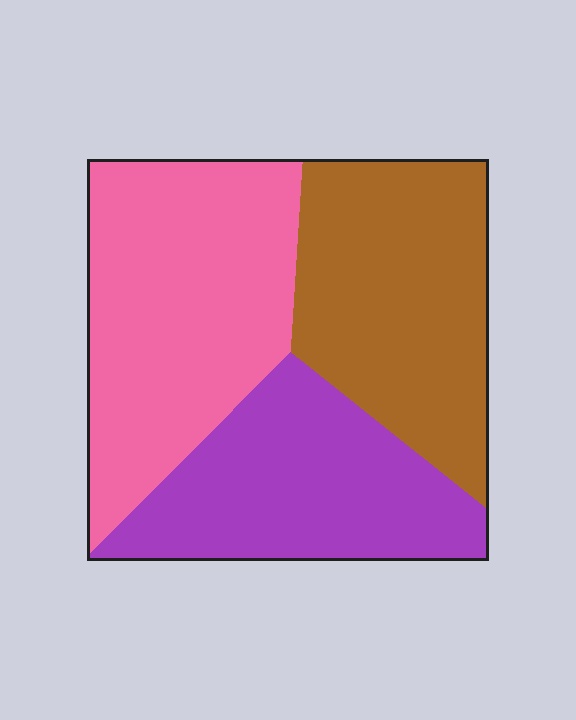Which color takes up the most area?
Pink, at roughly 40%.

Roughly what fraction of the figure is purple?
Purple takes up about one third (1/3) of the figure.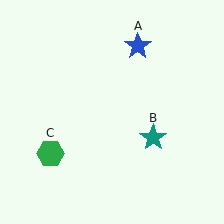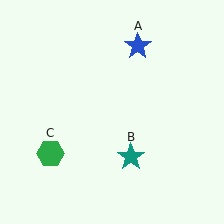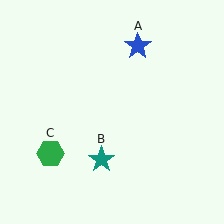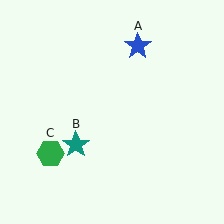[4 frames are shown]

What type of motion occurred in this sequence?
The teal star (object B) rotated clockwise around the center of the scene.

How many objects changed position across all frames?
1 object changed position: teal star (object B).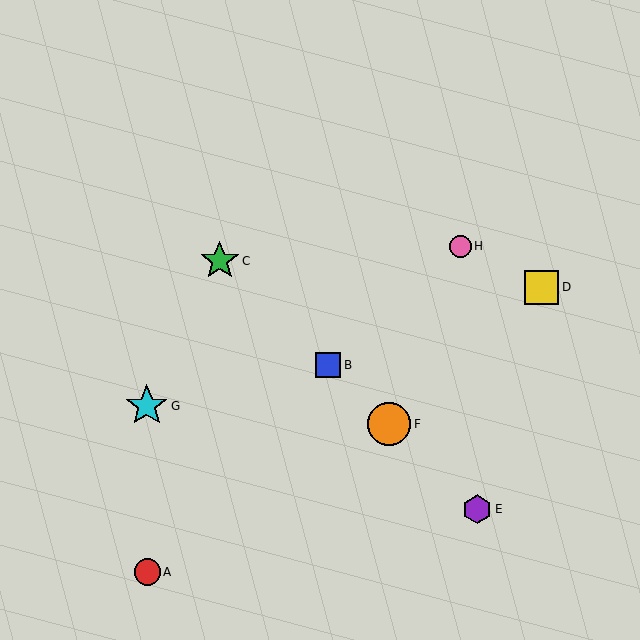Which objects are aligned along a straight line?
Objects B, C, E, F are aligned along a straight line.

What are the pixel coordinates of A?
Object A is at (147, 572).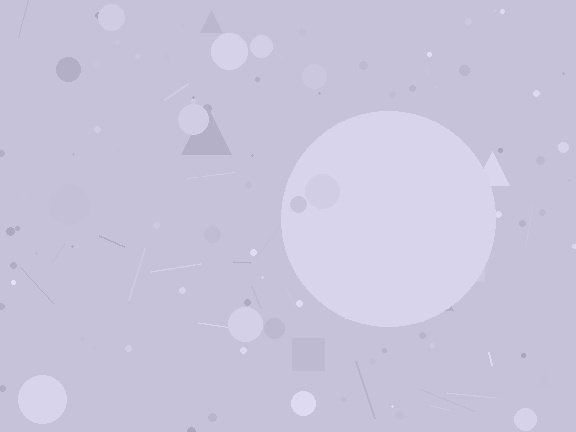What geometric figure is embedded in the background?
A circle is embedded in the background.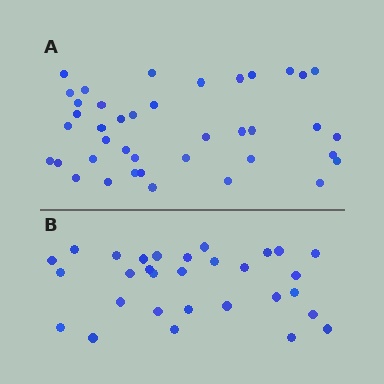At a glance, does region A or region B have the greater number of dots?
Region A (the top region) has more dots.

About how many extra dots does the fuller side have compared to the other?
Region A has roughly 10 or so more dots than region B.